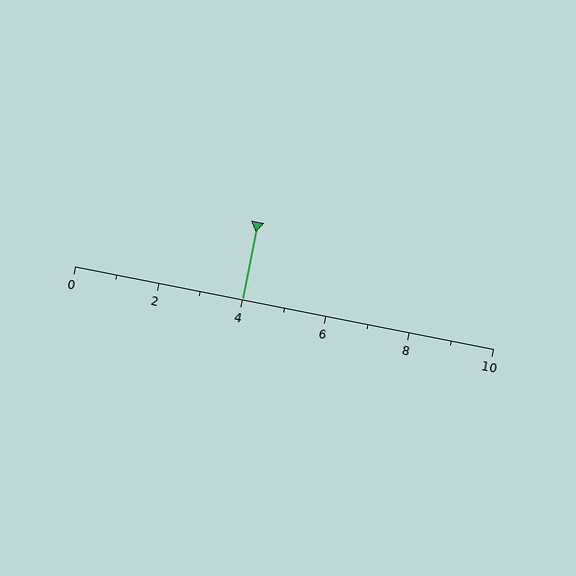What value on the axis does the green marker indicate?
The marker indicates approximately 4.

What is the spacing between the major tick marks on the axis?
The major ticks are spaced 2 apart.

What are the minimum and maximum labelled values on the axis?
The axis runs from 0 to 10.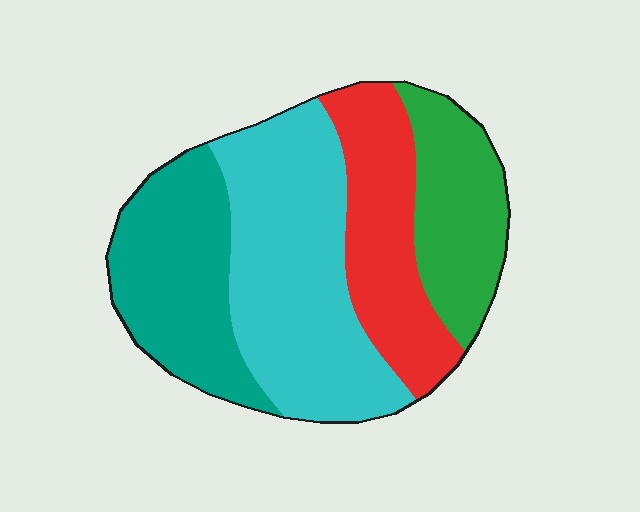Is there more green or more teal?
Teal.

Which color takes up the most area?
Cyan, at roughly 35%.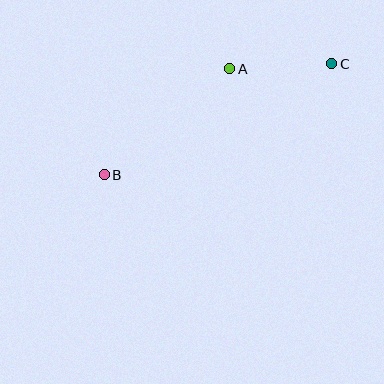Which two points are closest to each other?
Points A and C are closest to each other.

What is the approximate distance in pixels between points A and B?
The distance between A and B is approximately 165 pixels.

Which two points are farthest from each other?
Points B and C are farthest from each other.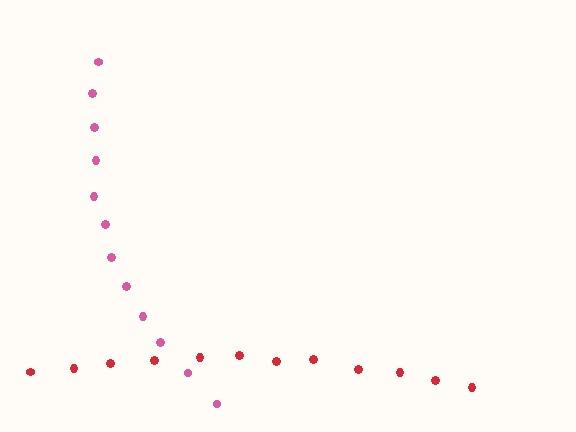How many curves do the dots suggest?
There are 2 distinct paths.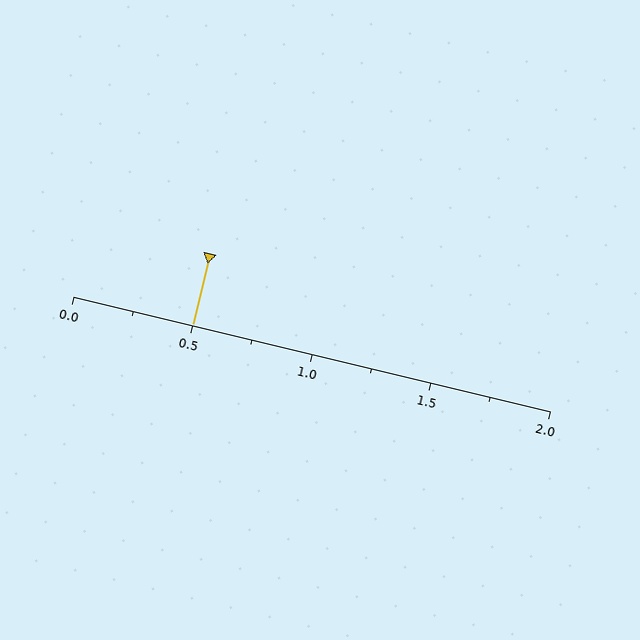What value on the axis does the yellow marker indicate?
The marker indicates approximately 0.5.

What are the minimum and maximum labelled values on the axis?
The axis runs from 0.0 to 2.0.